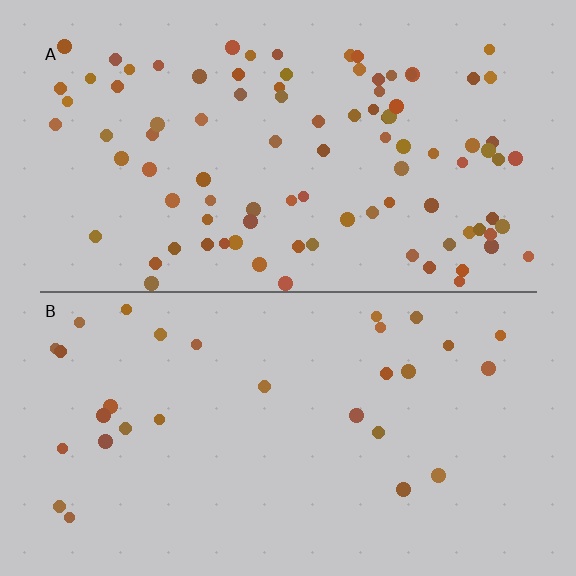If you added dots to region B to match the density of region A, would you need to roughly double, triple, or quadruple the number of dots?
Approximately triple.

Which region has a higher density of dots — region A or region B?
A (the top).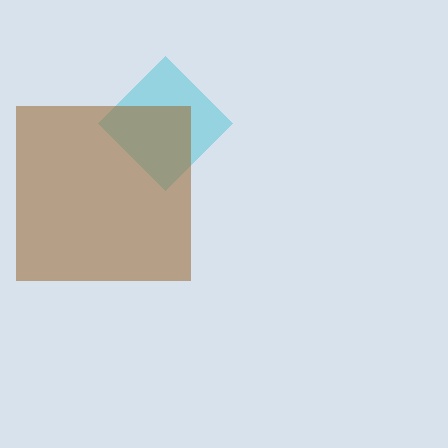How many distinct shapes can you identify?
There are 2 distinct shapes: a cyan diamond, a brown square.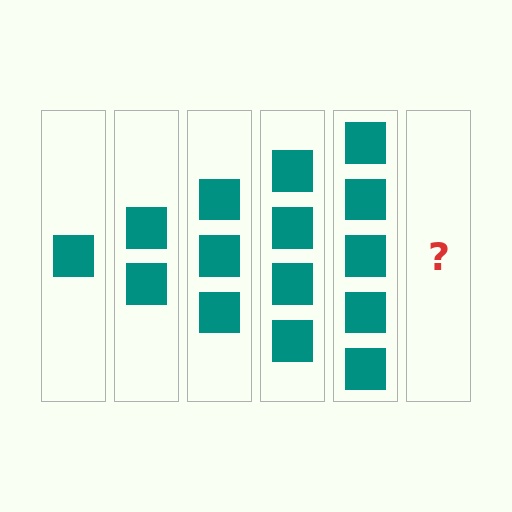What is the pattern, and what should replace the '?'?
The pattern is that each step adds one more square. The '?' should be 6 squares.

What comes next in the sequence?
The next element should be 6 squares.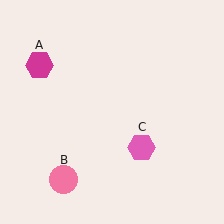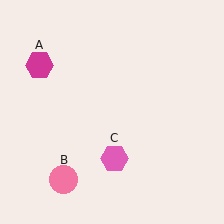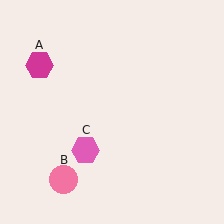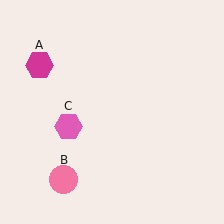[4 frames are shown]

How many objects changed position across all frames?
1 object changed position: pink hexagon (object C).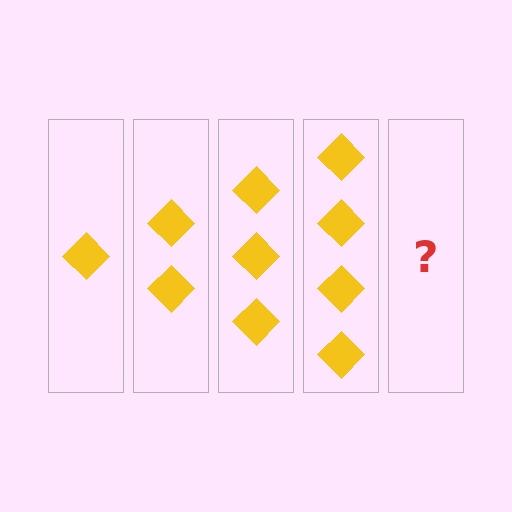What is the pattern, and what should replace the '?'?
The pattern is that each step adds one more diamond. The '?' should be 5 diamonds.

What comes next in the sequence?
The next element should be 5 diamonds.